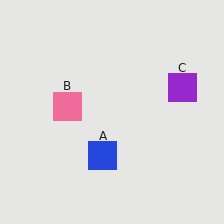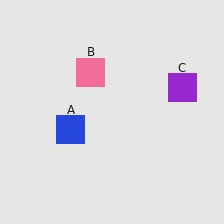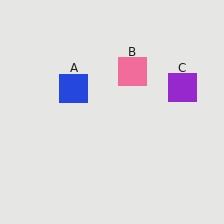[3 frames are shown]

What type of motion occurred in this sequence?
The blue square (object A), pink square (object B) rotated clockwise around the center of the scene.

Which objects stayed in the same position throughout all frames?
Purple square (object C) remained stationary.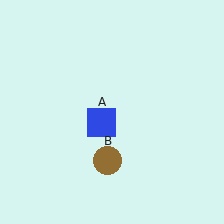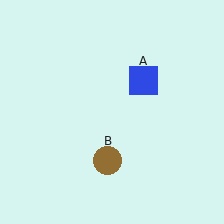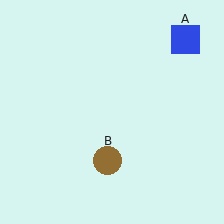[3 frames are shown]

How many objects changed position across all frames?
1 object changed position: blue square (object A).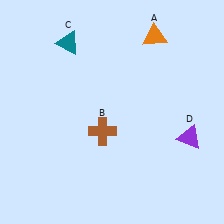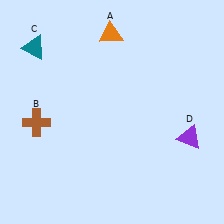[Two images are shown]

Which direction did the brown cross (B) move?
The brown cross (B) moved left.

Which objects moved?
The objects that moved are: the orange triangle (A), the brown cross (B), the teal triangle (C).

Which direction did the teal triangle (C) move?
The teal triangle (C) moved left.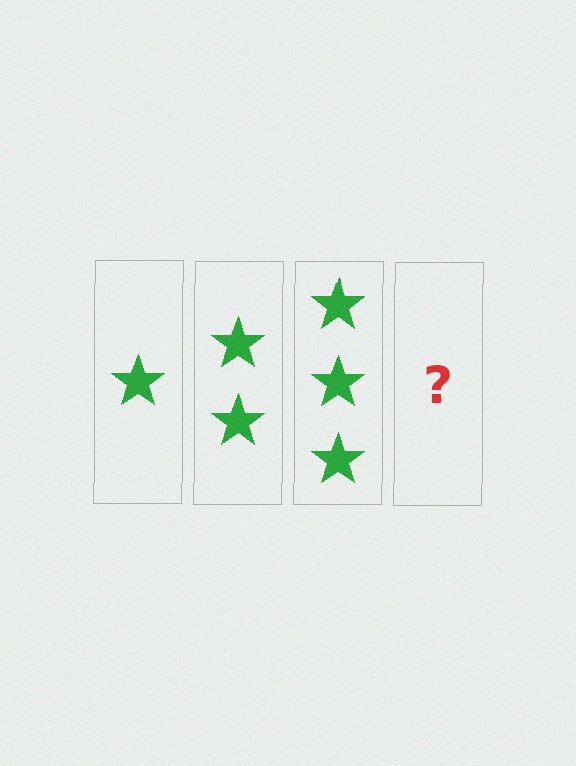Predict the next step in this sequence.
The next step is 4 stars.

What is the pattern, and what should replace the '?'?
The pattern is that each step adds one more star. The '?' should be 4 stars.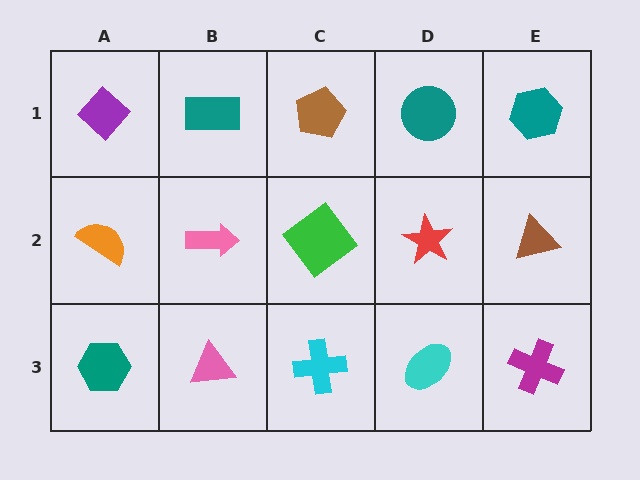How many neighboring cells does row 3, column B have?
3.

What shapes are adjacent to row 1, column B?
A pink arrow (row 2, column B), a purple diamond (row 1, column A), a brown pentagon (row 1, column C).